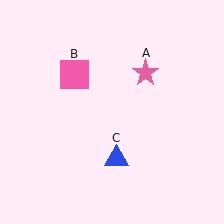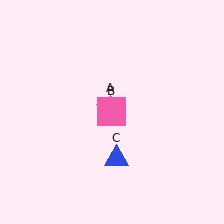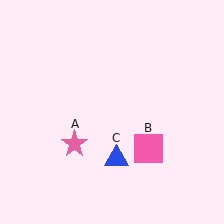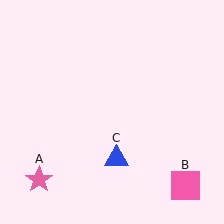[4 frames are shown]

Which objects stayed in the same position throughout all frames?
Blue triangle (object C) remained stationary.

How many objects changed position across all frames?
2 objects changed position: pink star (object A), pink square (object B).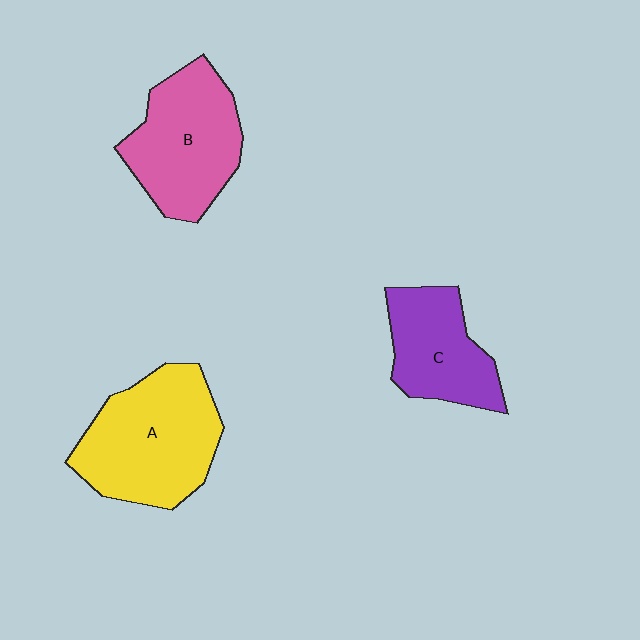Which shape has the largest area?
Shape A (yellow).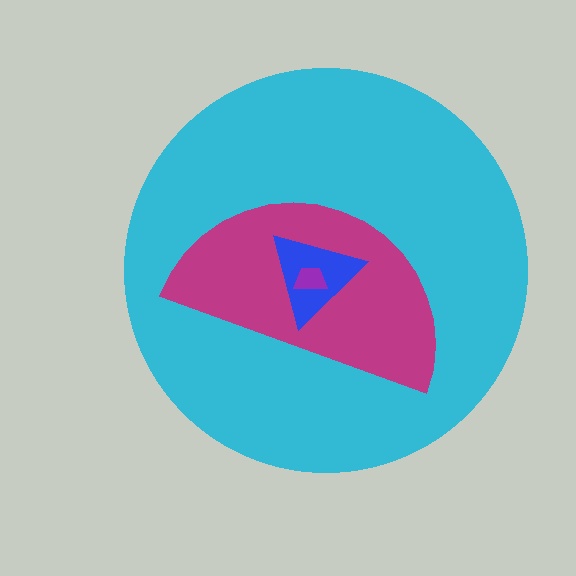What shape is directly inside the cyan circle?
The magenta semicircle.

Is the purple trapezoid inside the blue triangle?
Yes.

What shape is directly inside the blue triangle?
The purple trapezoid.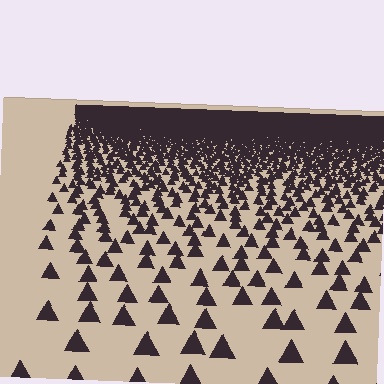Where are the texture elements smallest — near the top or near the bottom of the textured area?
Near the top.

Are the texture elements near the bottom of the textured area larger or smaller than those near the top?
Larger. Near the bottom, elements are closer to the viewer and appear at a bigger on-screen size.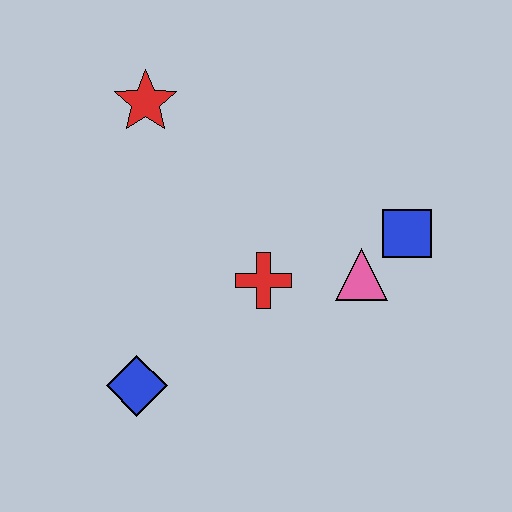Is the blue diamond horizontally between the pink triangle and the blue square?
No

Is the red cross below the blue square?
Yes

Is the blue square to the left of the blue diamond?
No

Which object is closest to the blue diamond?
The red cross is closest to the blue diamond.